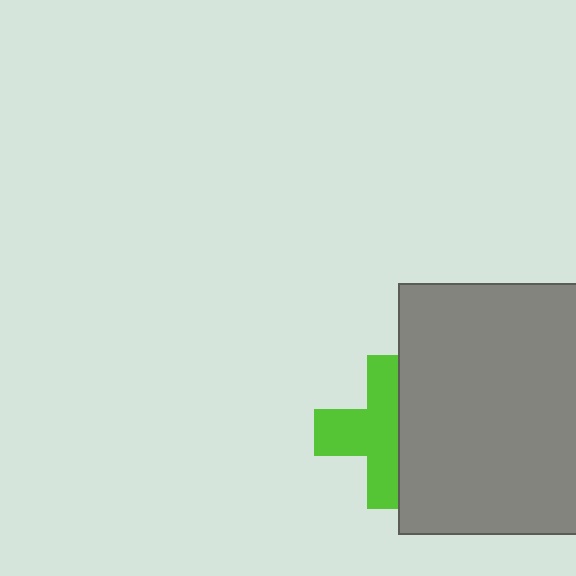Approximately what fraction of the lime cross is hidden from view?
Roughly 41% of the lime cross is hidden behind the gray rectangle.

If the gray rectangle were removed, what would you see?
You would see the complete lime cross.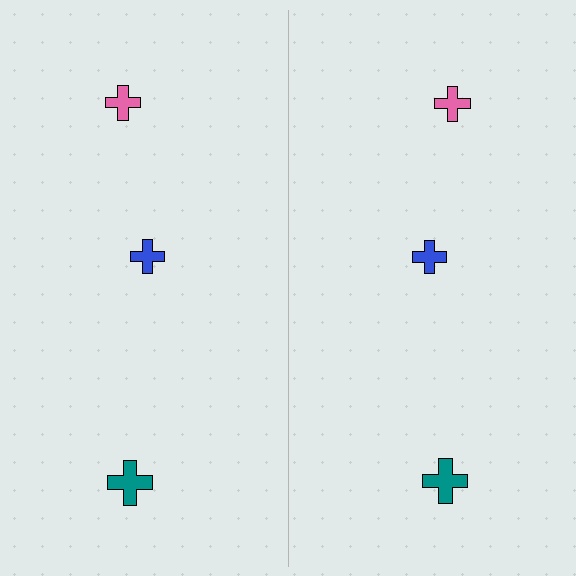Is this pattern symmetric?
Yes, this pattern has bilateral (reflection) symmetry.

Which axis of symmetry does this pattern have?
The pattern has a vertical axis of symmetry running through the center of the image.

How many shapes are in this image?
There are 6 shapes in this image.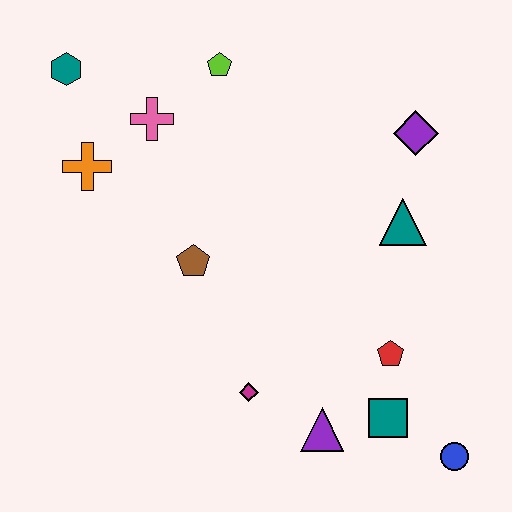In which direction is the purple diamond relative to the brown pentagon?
The purple diamond is to the right of the brown pentagon.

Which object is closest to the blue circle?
The teal square is closest to the blue circle.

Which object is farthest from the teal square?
The teal hexagon is farthest from the teal square.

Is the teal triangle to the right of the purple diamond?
No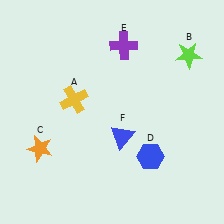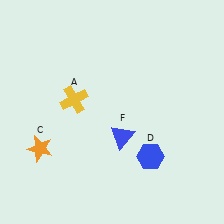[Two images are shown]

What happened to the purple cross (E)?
The purple cross (E) was removed in Image 2. It was in the top-right area of Image 1.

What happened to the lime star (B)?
The lime star (B) was removed in Image 2. It was in the top-right area of Image 1.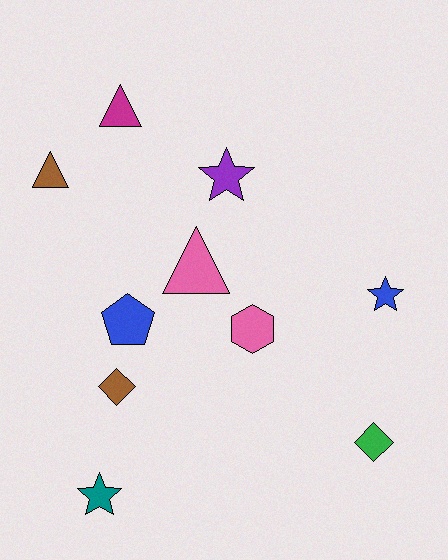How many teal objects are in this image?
There is 1 teal object.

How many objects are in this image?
There are 10 objects.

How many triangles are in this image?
There are 3 triangles.